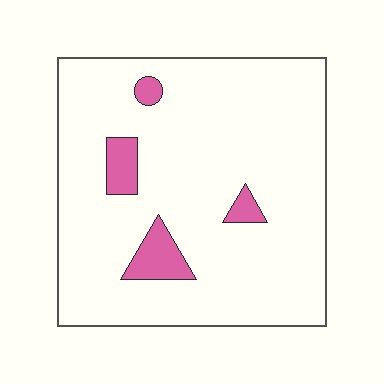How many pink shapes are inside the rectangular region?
4.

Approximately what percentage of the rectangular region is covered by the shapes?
Approximately 10%.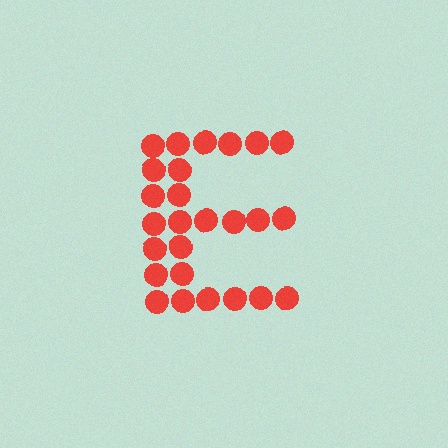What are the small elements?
The small elements are circles.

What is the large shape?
The large shape is the letter E.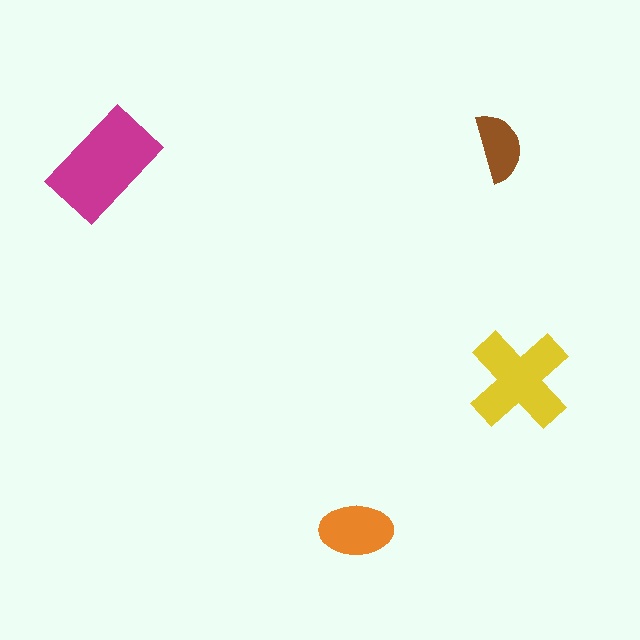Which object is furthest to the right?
The yellow cross is rightmost.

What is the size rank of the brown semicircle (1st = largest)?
4th.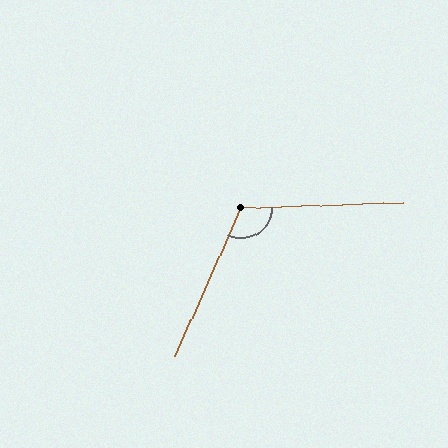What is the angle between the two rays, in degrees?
Approximately 116 degrees.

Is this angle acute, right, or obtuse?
It is obtuse.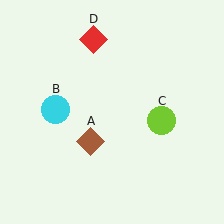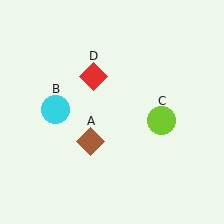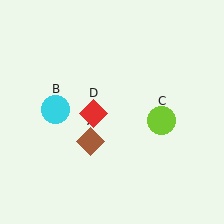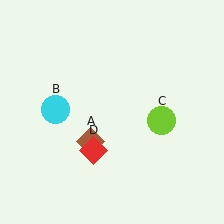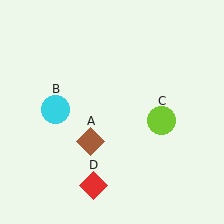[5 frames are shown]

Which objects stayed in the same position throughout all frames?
Brown diamond (object A) and cyan circle (object B) and lime circle (object C) remained stationary.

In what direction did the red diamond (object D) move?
The red diamond (object D) moved down.